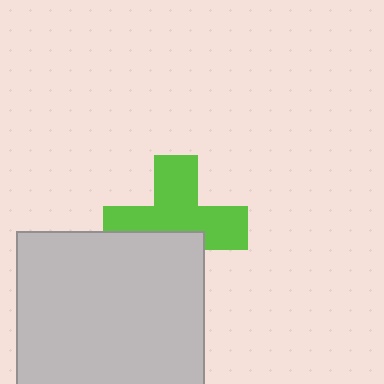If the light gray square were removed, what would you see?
You would see the complete lime cross.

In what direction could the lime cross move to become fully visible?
The lime cross could move up. That would shift it out from behind the light gray square entirely.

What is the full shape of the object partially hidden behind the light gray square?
The partially hidden object is a lime cross.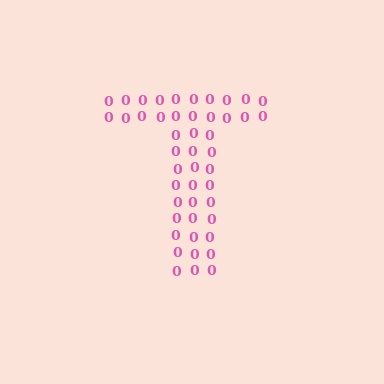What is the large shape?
The large shape is the letter T.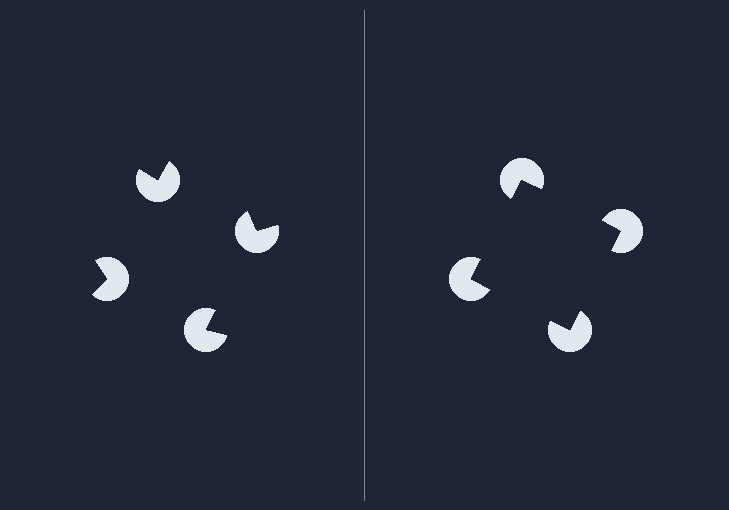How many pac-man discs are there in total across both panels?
8 — 4 on each side.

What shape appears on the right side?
An illusory square.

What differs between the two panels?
The pac-man discs are positioned identically on both sides; only the wedge orientations differ. On the right they align to a square; on the left they are misaligned.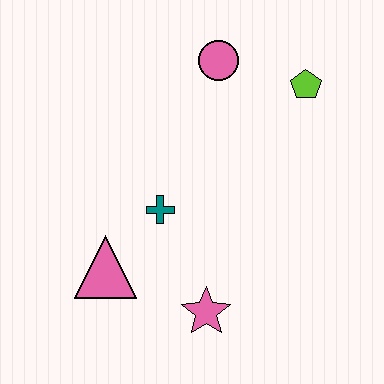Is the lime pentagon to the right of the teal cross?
Yes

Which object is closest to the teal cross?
The pink triangle is closest to the teal cross.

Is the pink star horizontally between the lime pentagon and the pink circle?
No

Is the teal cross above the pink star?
Yes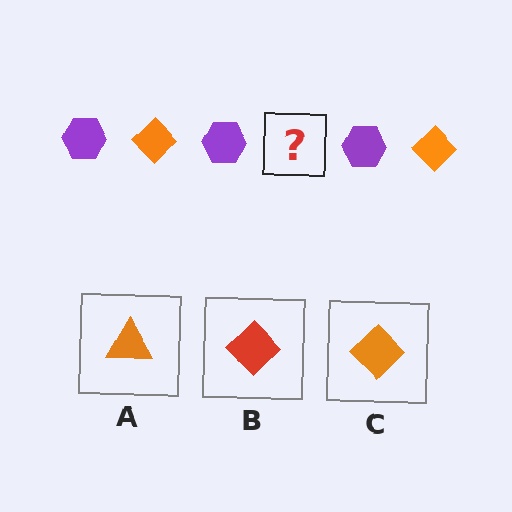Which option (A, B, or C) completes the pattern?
C.